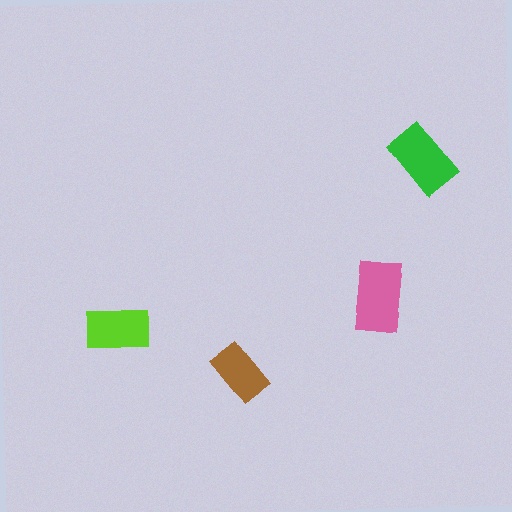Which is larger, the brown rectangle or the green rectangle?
The green one.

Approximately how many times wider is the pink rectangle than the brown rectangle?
About 1.5 times wider.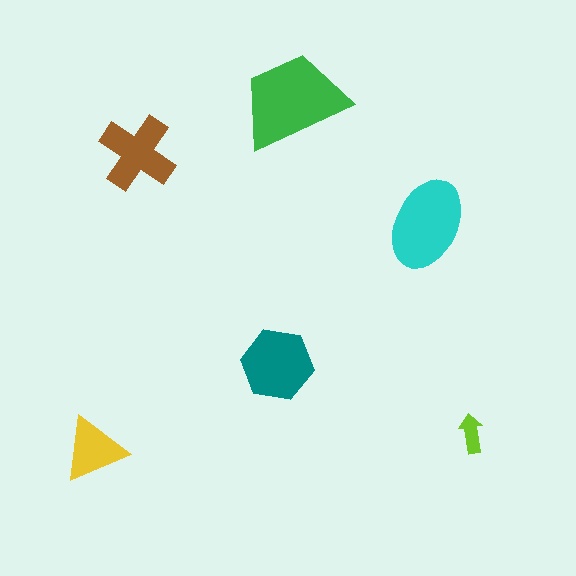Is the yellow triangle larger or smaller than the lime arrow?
Larger.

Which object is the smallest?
The lime arrow.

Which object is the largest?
The green trapezoid.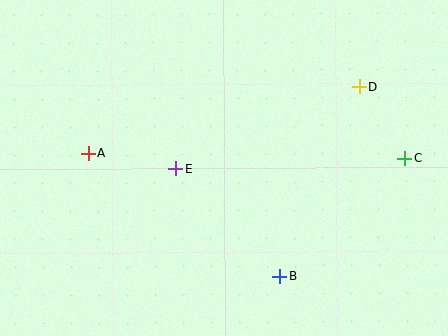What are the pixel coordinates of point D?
Point D is at (359, 87).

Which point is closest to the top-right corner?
Point D is closest to the top-right corner.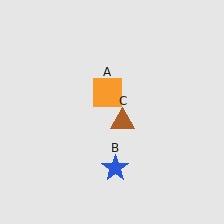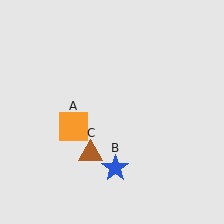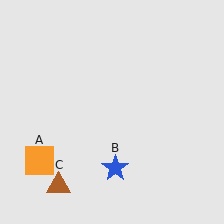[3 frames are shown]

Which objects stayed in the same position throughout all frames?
Blue star (object B) remained stationary.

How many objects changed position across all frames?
2 objects changed position: orange square (object A), brown triangle (object C).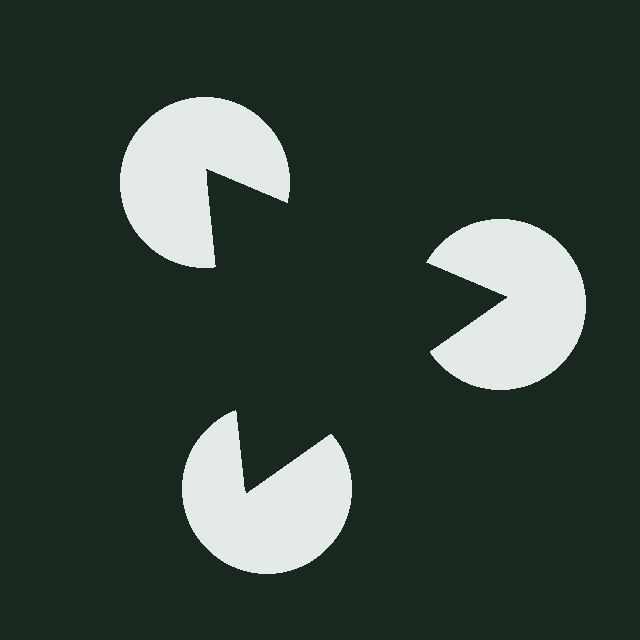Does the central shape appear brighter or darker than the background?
It typically appears slightly darker than the background, even though no actual brightness change is drawn.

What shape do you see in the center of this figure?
An illusory triangle — its edges are inferred from the aligned wedge cuts in the pac-man discs, not physically drawn.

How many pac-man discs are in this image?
There are 3 — one at each vertex of the illusory triangle.